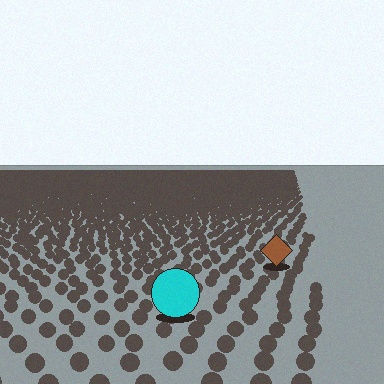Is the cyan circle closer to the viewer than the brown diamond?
Yes. The cyan circle is closer — you can tell from the texture gradient: the ground texture is coarser near it.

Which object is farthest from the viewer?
The brown diamond is farthest from the viewer. It appears smaller and the ground texture around it is denser.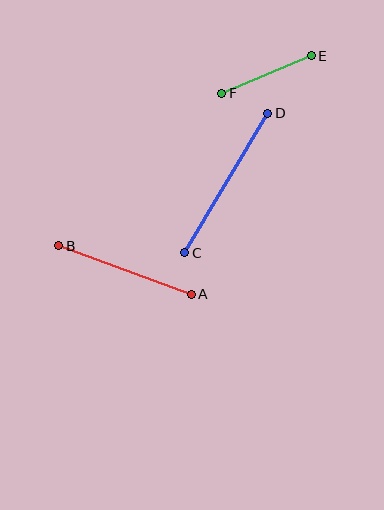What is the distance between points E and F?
The distance is approximately 97 pixels.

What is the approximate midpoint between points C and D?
The midpoint is at approximately (226, 183) pixels.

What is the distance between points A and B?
The distance is approximately 141 pixels.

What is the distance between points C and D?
The distance is approximately 162 pixels.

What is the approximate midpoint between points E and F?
The midpoint is at approximately (266, 75) pixels.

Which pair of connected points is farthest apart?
Points C and D are farthest apart.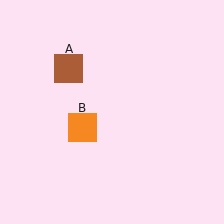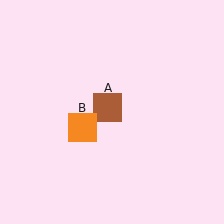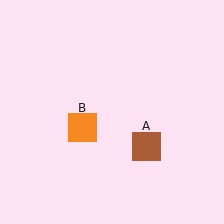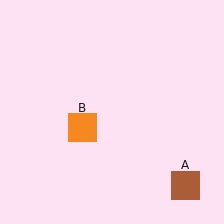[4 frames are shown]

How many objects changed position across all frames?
1 object changed position: brown square (object A).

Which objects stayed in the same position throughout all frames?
Orange square (object B) remained stationary.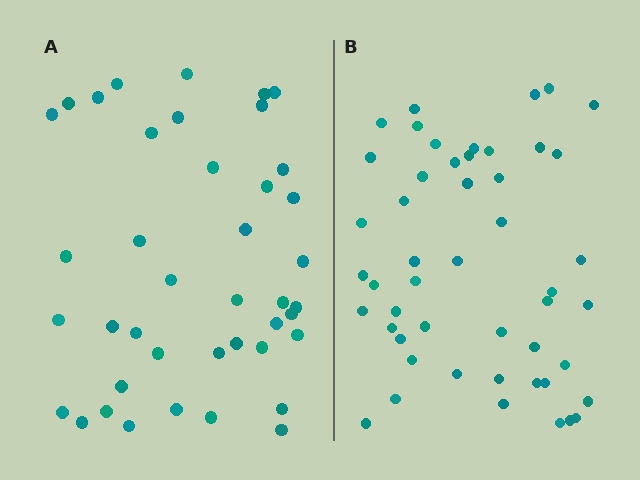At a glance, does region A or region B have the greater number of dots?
Region B (the right region) has more dots.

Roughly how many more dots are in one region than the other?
Region B has roughly 8 or so more dots than region A.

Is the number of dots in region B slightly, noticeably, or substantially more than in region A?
Region B has only slightly more — the two regions are fairly close. The ratio is roughly 1.2 to 1.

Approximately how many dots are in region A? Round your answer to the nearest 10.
About 40 dots. (The exact count is 41, which rounds to 40.)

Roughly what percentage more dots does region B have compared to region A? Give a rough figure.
About 20% more.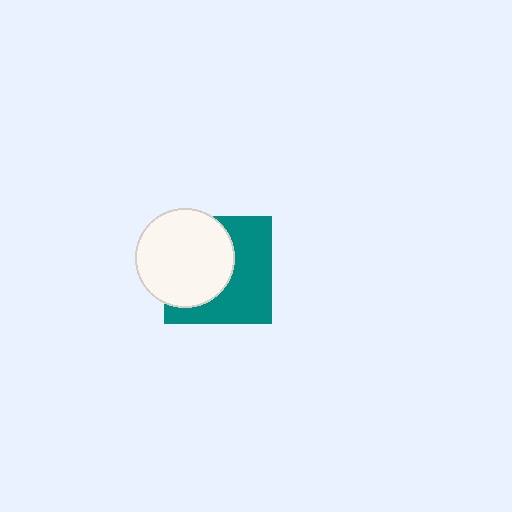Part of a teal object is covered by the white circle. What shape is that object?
It is a square.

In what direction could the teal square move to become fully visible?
The teal square could move right. That would shift it out from behind the white circle entirely.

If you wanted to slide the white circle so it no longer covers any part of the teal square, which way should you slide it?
Slide it left — that is the most direct way to separate the two shapes.